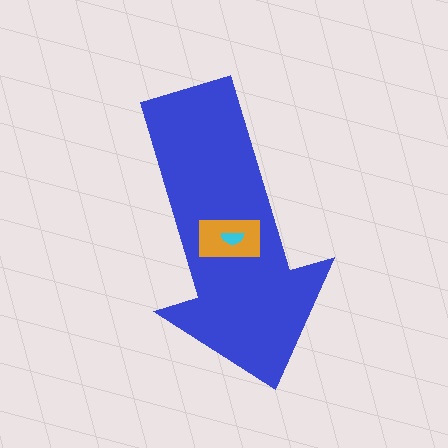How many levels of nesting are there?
3.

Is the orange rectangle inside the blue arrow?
Yes.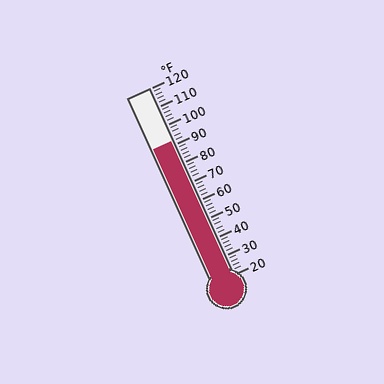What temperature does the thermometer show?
The thermometer shows approximately 92°F.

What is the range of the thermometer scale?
The thermometer scale ranges from 20°F to 120°F.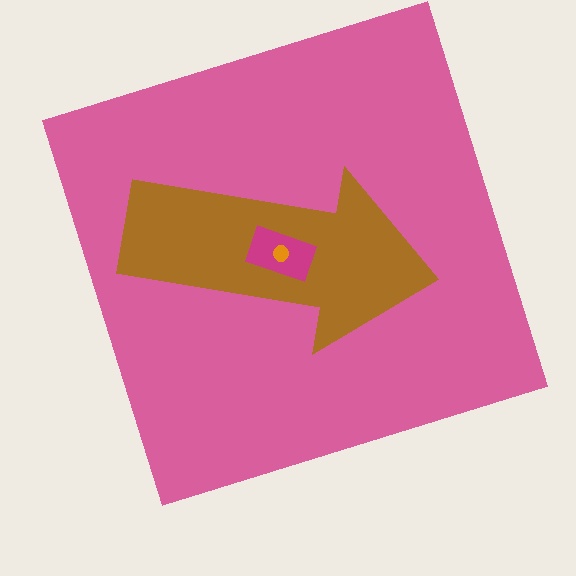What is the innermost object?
The orange circle.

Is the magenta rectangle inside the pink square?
Yes.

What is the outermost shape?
The pink square.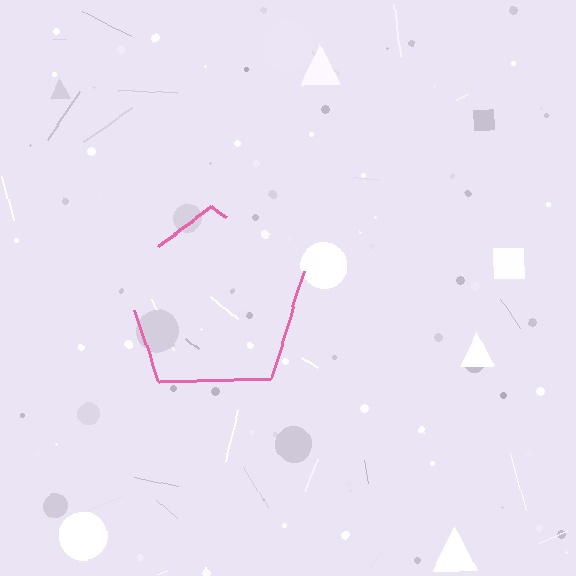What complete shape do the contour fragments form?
The contour fragments form a pentagon.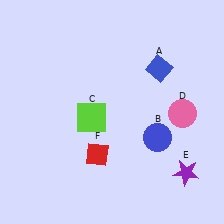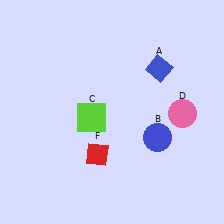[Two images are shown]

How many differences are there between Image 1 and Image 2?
There is 1 difference between the two images.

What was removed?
The purple star (E) was removed in Image 2.